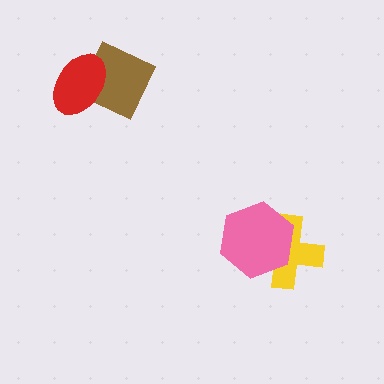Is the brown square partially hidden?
Yes, it is partially covered by another shape.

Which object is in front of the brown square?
The red ellipse is in front of the brown square.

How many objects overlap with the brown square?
1 object overlaps with the brown square.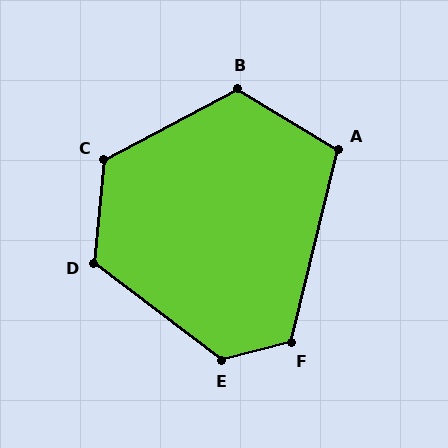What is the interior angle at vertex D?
Approximately 121 degrees (obtuse).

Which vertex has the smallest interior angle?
A, at approximately 108 degrees.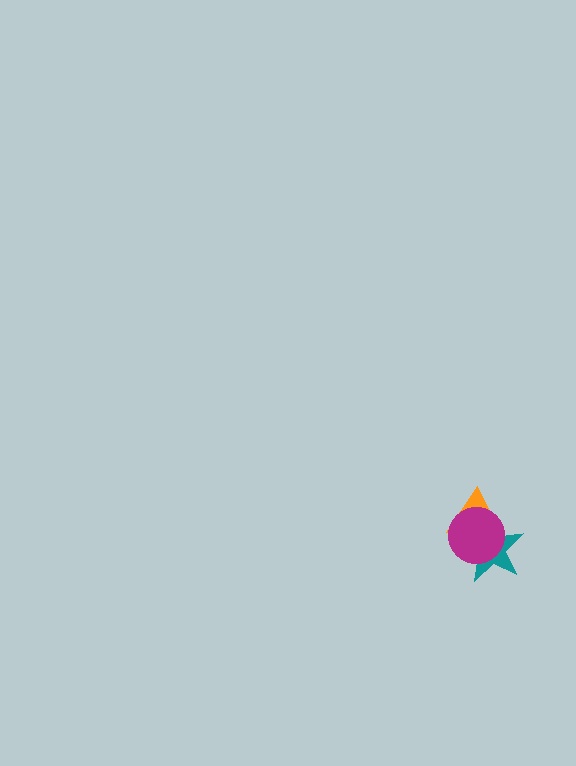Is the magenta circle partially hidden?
No, no other shape covers it.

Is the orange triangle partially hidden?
Yes, it is partially covered by another shape.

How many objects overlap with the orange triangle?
2 objects overlap with the orange triangle.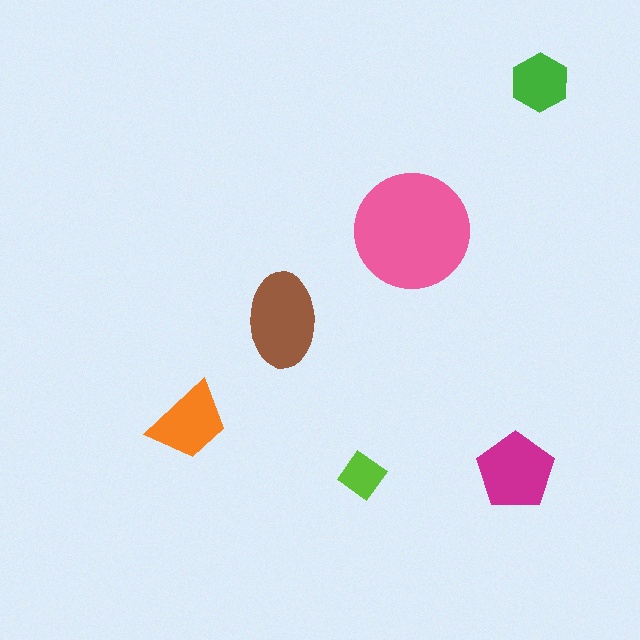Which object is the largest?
The pink circle.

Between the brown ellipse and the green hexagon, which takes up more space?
The brown ellipse.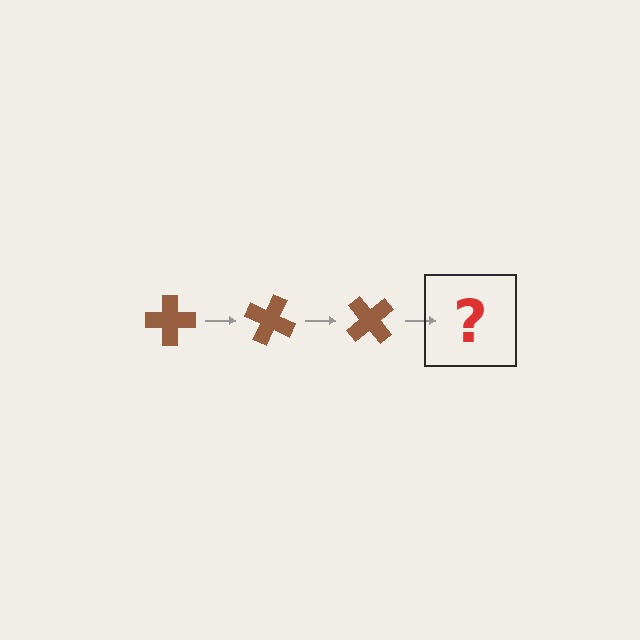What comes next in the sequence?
The next element should be a brown cross rotated 75 degrees.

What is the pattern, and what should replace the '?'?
The pattern is that the cross rotates 25 degrees each step. The '?' should be a brown cross rotated 75 degrees.